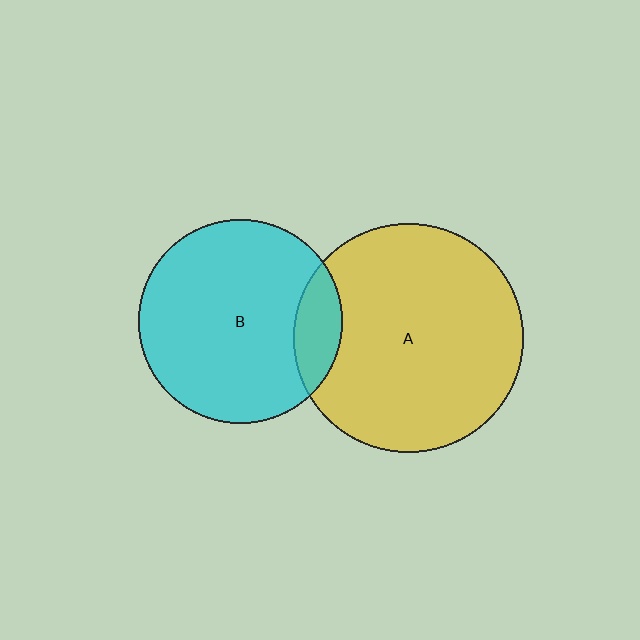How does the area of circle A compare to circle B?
Approximately 1.3 times.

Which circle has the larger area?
Circle A (yellow).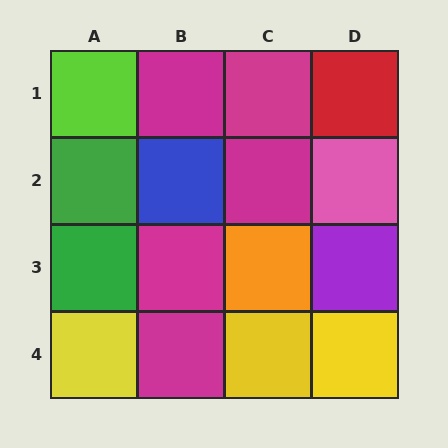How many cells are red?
1 cell is red.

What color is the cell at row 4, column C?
Yellow.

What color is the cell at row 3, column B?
Magenta.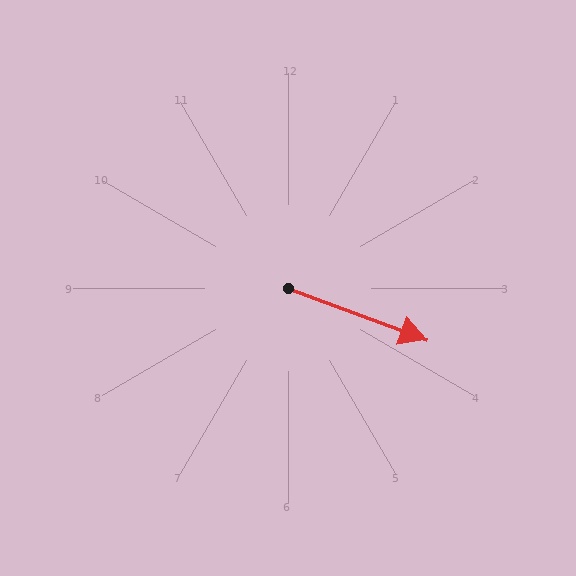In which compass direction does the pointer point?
East.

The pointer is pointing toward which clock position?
Roughly 4 o'clock.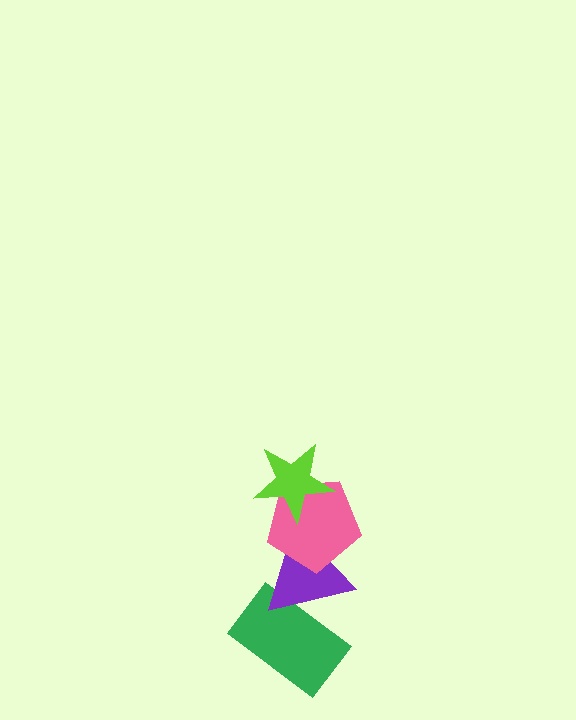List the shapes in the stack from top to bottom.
From top to bottom: the lime star, the pink pentagon, the purple triangle, the green rectangle.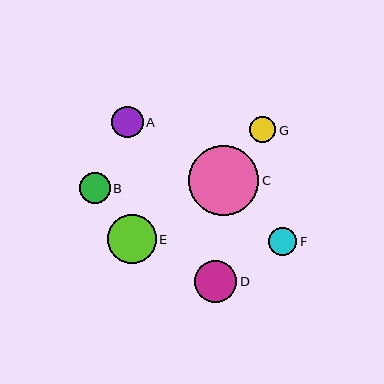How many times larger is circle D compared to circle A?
Circle D is approximately 1.3 times the size of circle A.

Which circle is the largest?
Circle C is the largest with a size of approximately 70 pixels.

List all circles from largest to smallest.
From largest to smallest: C, E, D, A, B, F, G.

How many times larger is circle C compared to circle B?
Circle C is approximately 2.3 times the size of circle B.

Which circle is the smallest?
Circle G is the smallest with a size of approximately 26 pixels.